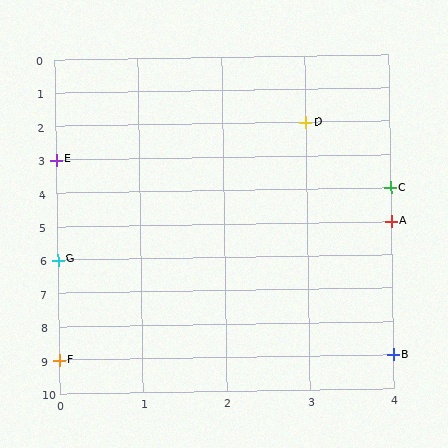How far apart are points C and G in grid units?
Points C and G are 4 columns and 2 rows apart (about 4.5 grid units diagonally).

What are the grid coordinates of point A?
Point A is at grid coordinates (4, 5).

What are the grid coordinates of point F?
Point F is at grid coordinates (0, 9).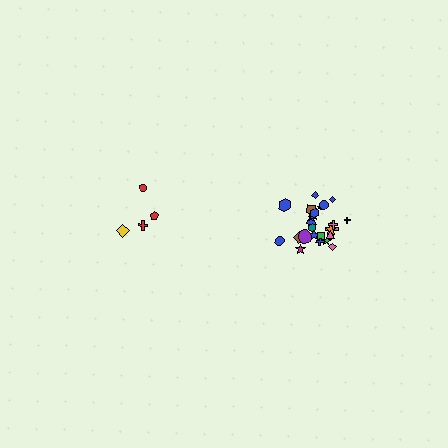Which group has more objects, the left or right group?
The right group.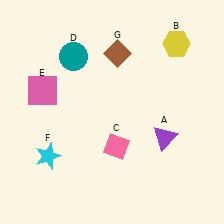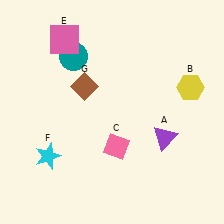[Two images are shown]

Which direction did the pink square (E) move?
The pink square (E) moved up.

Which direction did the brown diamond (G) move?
The brown diamond (G) moved down.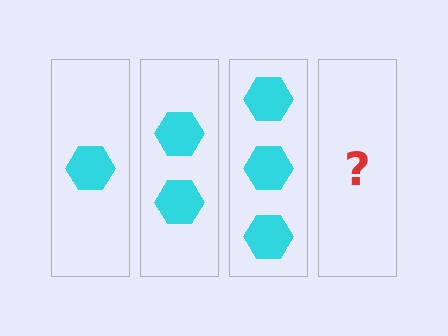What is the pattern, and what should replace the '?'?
The pattern is that each step adds one more hexagon. The '?' should be 4 hexagons.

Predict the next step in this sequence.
The next step is 4 hexagons.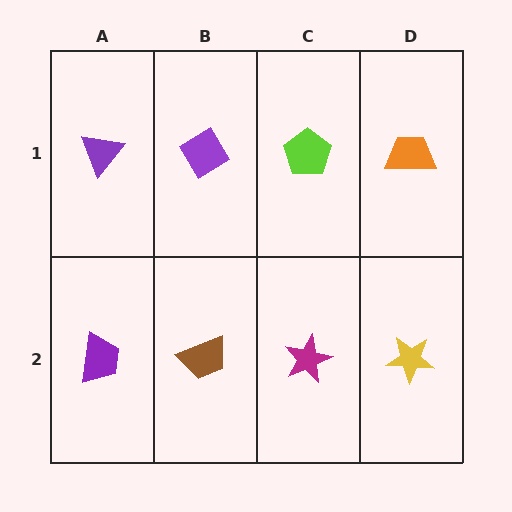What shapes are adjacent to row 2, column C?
A lime pentagon (row 1, column C), a brown trapezoid (row 2, column B), a yellow star (row 2, column D).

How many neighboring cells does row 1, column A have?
2.